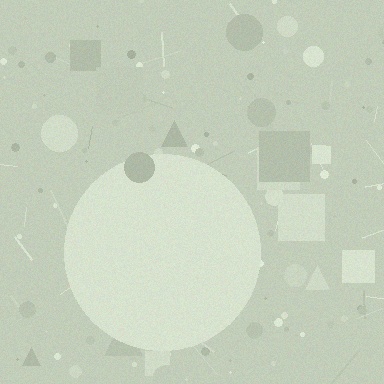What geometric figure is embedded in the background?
A circle is embedded in the background.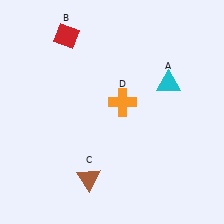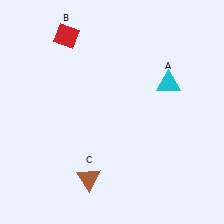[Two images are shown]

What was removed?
The orange cross (D) was removed in Image 2.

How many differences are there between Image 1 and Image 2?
There is 1 difference between the two images.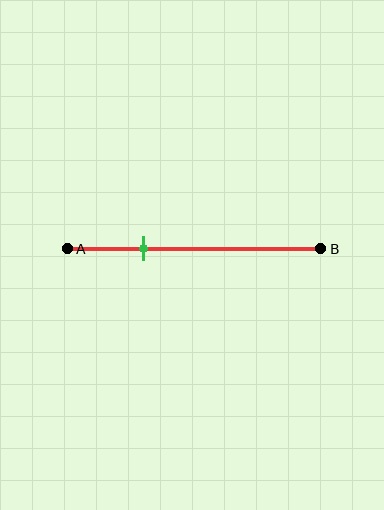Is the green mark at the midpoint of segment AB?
No, the mark is at about 30% from A, not at the 50% midpoint.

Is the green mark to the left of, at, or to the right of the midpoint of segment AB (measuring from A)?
The green mark is to the left of the midpoint of segment AB.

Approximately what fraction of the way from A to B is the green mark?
The green mark is approximately 30% of the way from A to B.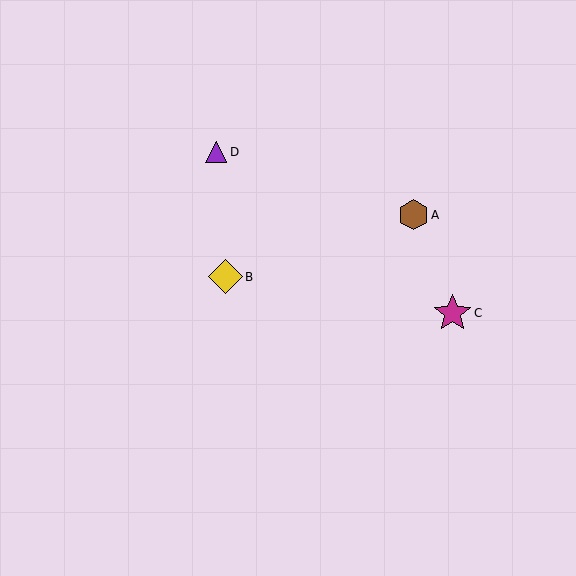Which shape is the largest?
The magenta star (labeled C) is the largest.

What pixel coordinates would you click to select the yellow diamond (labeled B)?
Click at (226, 277) to select the yellow diamond B.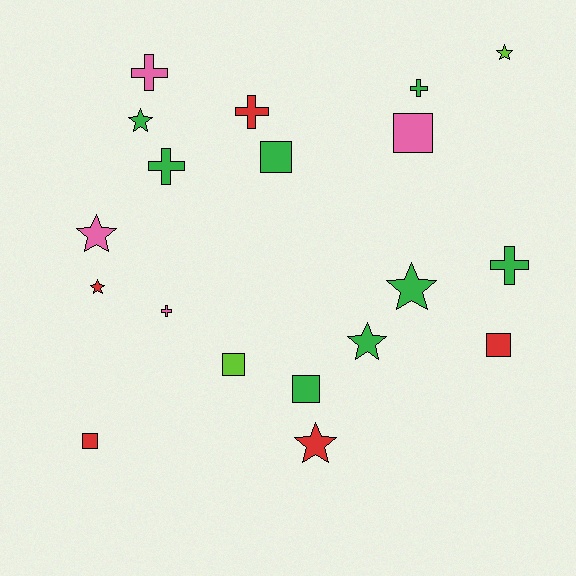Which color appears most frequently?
Green, with 8 objects.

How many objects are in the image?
There are 19 objects.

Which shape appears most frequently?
Star, with 7 objects.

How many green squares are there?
There are 2 green squares.